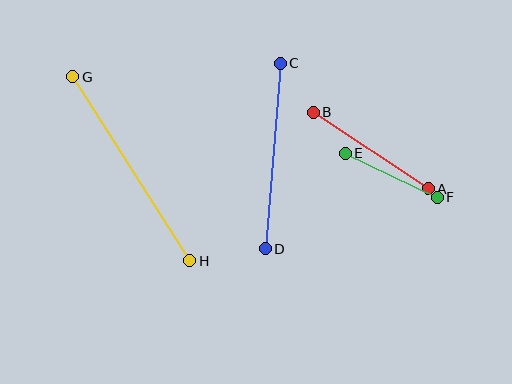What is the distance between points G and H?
The distance is approximately 218 pixels.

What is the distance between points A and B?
The distance is approximately 138 pixels.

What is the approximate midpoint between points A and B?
The midpoint is at approximately (371, 150) pixels.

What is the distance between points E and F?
The distance is approximately 102 pixels.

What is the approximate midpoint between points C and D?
The midpoint is at approximately (273, 156) pixels.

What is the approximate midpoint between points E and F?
The midpoint is at approximately (391, 175) pixels.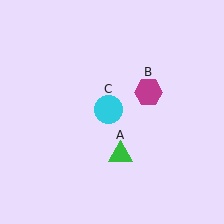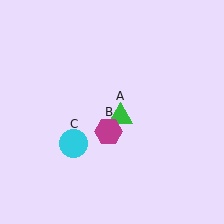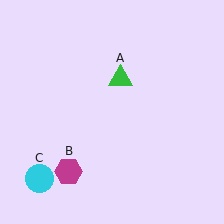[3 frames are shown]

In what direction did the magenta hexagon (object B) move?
The magenta hexagon (object B) moved down and to the left.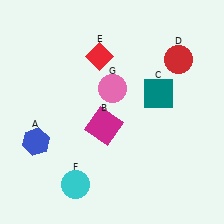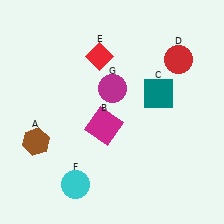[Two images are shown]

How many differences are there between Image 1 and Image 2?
There are 2 differences between the two images.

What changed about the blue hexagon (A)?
In Image 1, A is blue. In Image 2, it changed to brown.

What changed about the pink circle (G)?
In Image 1, G is pink. In Image 2, it changed to magenta.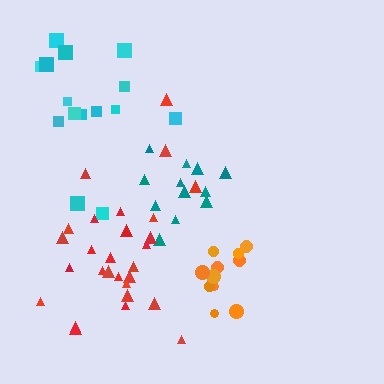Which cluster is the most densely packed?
Teal.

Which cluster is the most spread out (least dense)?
Cyan.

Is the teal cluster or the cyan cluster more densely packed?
Teal.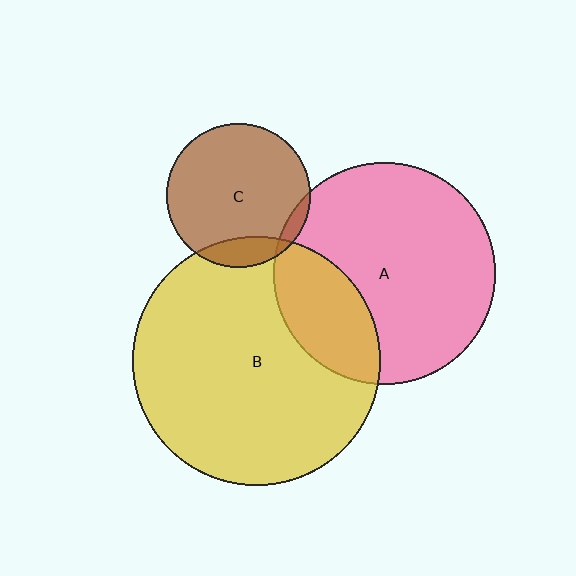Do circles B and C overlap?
Yes.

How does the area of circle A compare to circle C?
Approximately 2.4 times.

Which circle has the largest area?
Circle B (yellow).